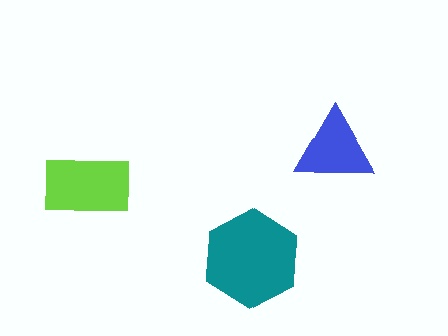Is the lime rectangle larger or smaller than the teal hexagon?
Smaller.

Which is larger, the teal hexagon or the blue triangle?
The teal hexagon.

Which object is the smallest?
The blue triangle.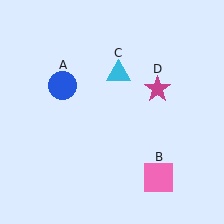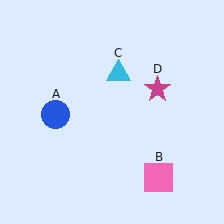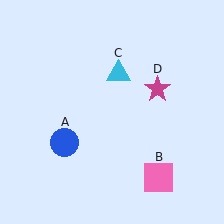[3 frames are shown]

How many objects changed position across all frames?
1 object changed position: blue circle (object A).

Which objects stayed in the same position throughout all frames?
Pink square (object B) and cyan triangle (object C) and magenta star (object D) remained stationary.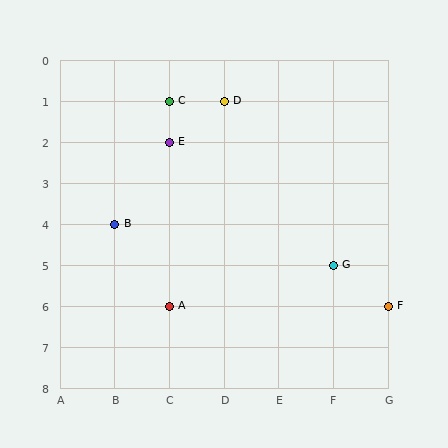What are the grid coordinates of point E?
Point E is at grid coordinates (C, 2).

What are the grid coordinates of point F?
Point F is at grid coordinates (G, 6).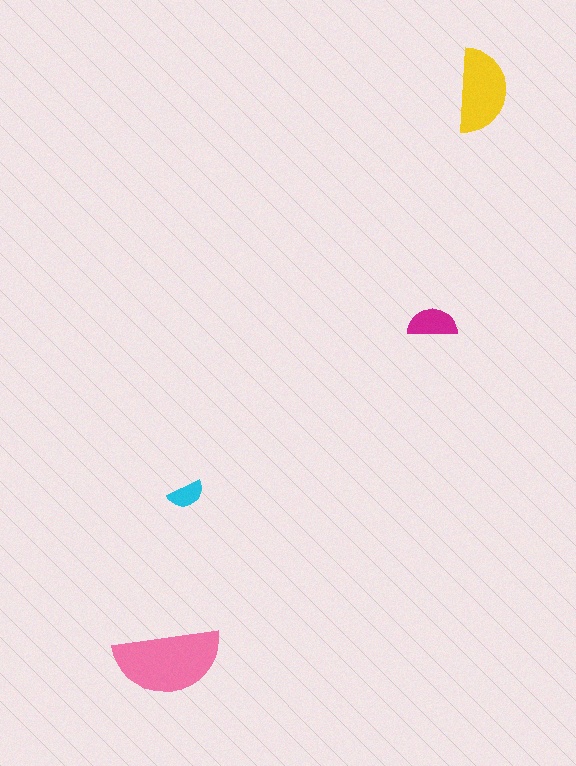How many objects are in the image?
There are 4 objects in the image.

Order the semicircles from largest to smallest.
the pink one, the yellow one, the magenta one, the cyan one.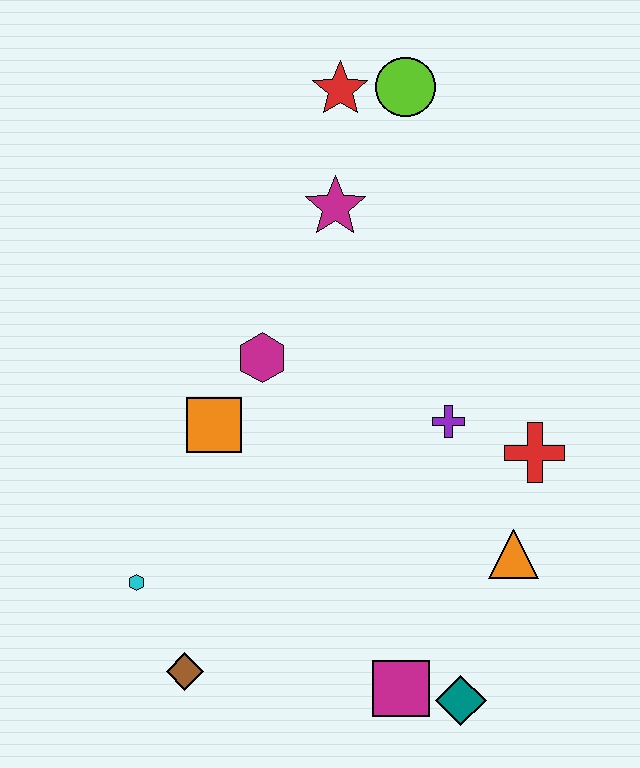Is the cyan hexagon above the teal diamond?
Yes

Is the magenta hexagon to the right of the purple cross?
No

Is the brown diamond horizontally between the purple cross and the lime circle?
No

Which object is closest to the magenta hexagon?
The orange square is closest to the magenta hexagon.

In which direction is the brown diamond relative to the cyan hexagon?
The brown diamond is below the cyan hexagon.